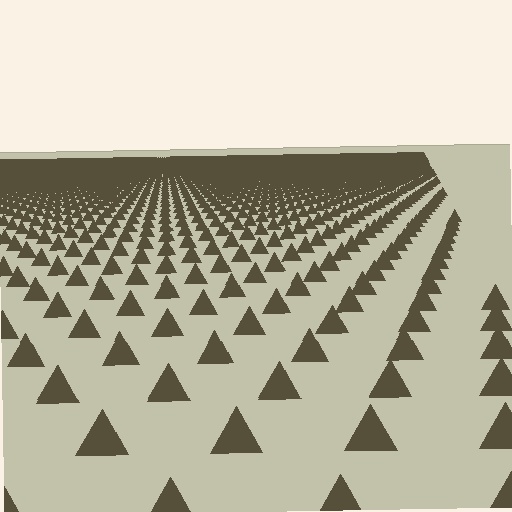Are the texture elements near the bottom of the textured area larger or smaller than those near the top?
Larger. Near the bottom, elements are closer to the viewer and appear at a bigger on-screen size.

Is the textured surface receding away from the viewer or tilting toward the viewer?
The surface is receding away from the viewer. Texture elements get smaller and denser toward the top.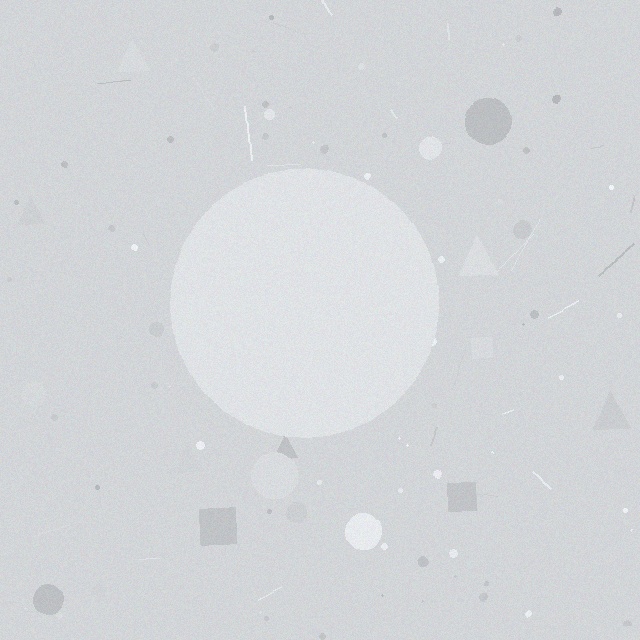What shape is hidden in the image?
A circle is hidden in the image.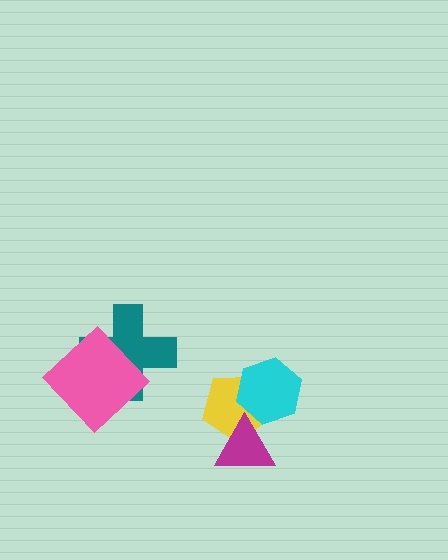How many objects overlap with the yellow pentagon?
2 objects overlap with the yellow pentagon.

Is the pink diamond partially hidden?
No, no other shape covers it.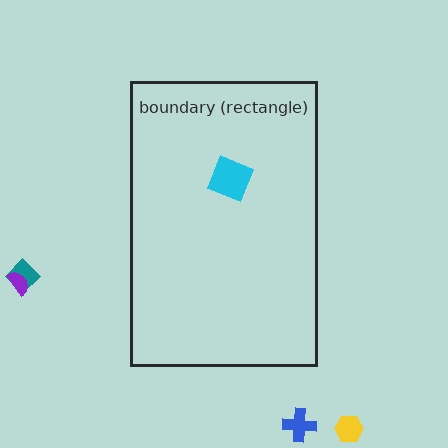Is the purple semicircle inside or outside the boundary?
Outside.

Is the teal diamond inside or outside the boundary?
Outside.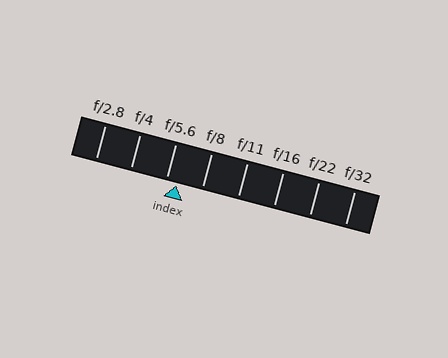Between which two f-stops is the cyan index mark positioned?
The index mark is between f/5.6 and f/8.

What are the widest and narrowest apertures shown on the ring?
The widest aperture shown is f/2.8 and the narrowest is f/32.